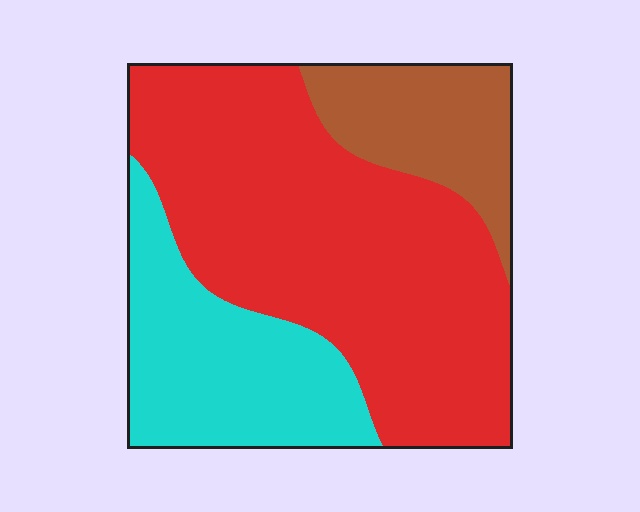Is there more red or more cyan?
Red.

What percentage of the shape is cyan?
Cyan covers around 25% of the shape.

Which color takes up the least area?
Brown, at roughly 15%.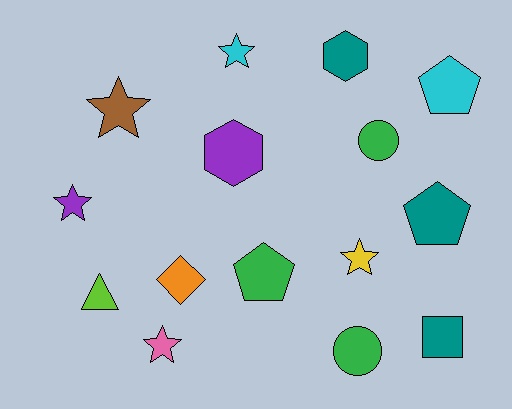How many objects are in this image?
There are 15 objects.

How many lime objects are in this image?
There is 1 lime object.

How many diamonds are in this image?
There is 1 diamond.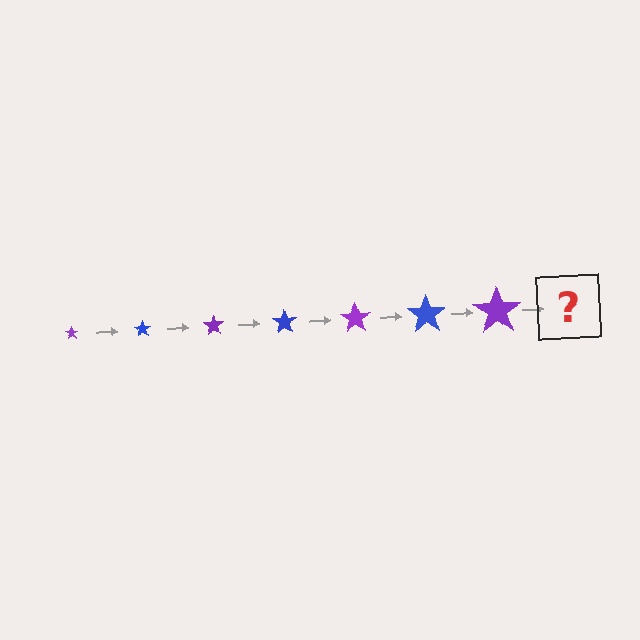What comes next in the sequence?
The next element should be a blue star, larger than the previous one.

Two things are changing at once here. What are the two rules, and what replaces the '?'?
The two rules are that the star grows larger each step and the color cycles through purple and blue. The '?' should be a blue star, larger than the previous one.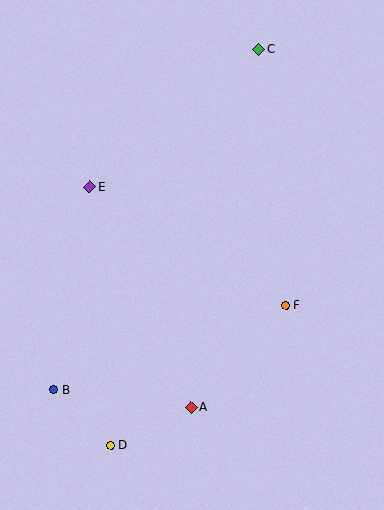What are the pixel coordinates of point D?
Point D is at (111, 445).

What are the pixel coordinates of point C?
Point C is at (259, 50).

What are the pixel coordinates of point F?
Point F is at (285, 306).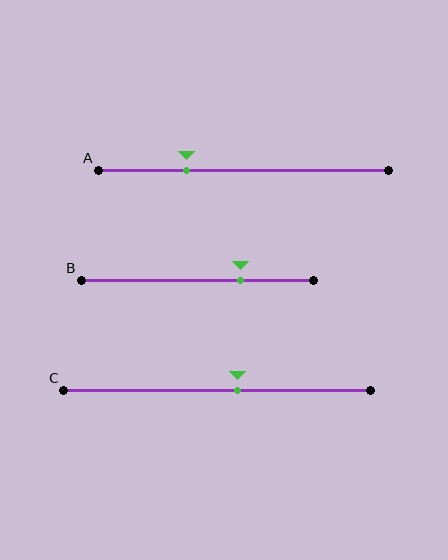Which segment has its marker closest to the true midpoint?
Segment C has its marker closest to the true midpoint.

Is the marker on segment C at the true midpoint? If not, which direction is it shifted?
No, the marker on segment C is shifted to the right by about 7% of the segment length.